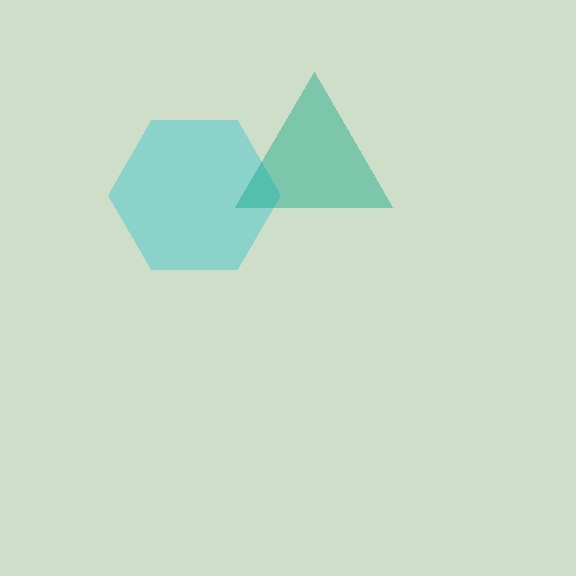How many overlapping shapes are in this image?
There are 2 overlapping shapes in the image.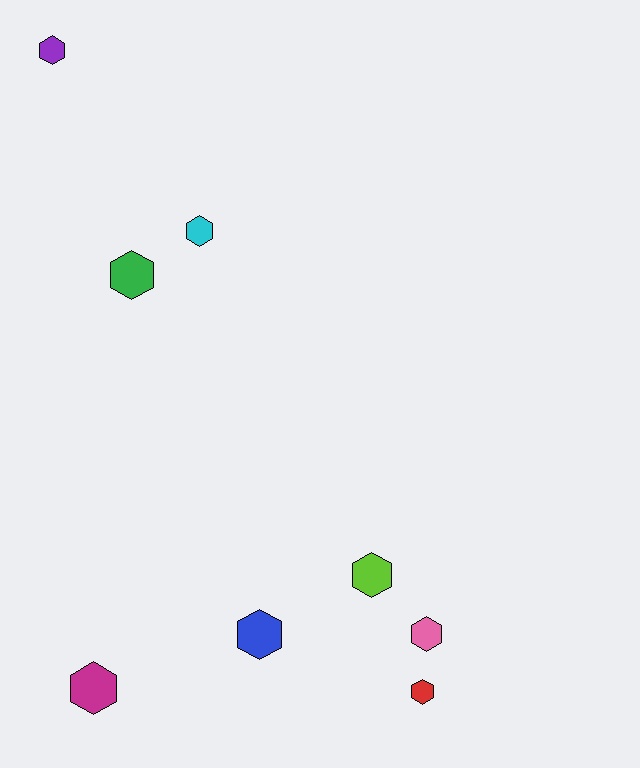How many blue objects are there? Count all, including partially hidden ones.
There is 1 blue object.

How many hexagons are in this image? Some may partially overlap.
There are 8 hexagons.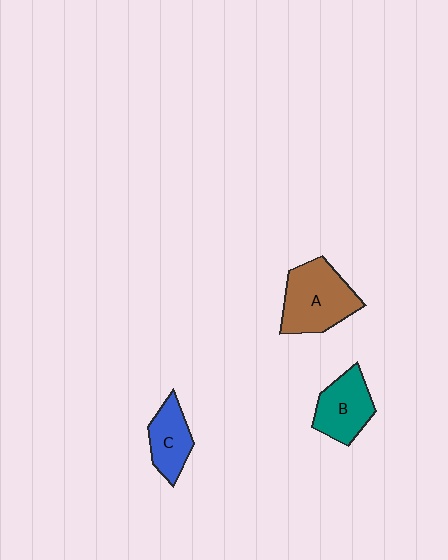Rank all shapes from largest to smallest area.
From largest to smallest: A (brown), B (teal), C (blue).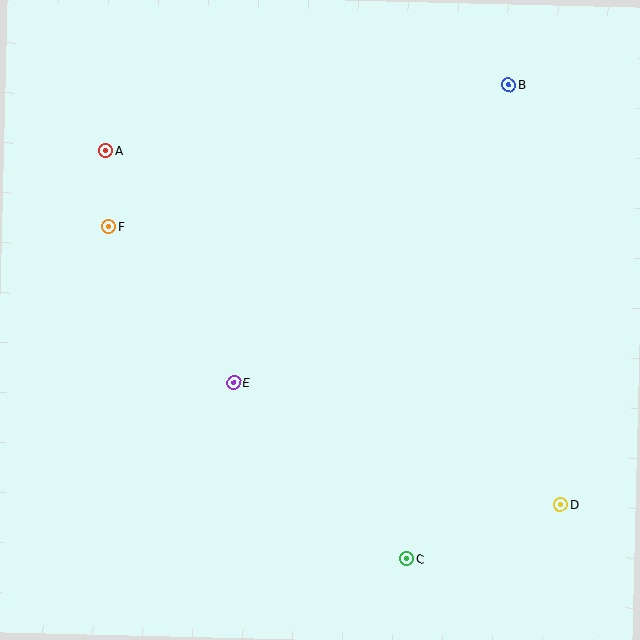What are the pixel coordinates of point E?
Point E is at (234, 383).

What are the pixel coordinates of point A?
Point A is at (106, 151).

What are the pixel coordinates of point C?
Point C is at (407, 559).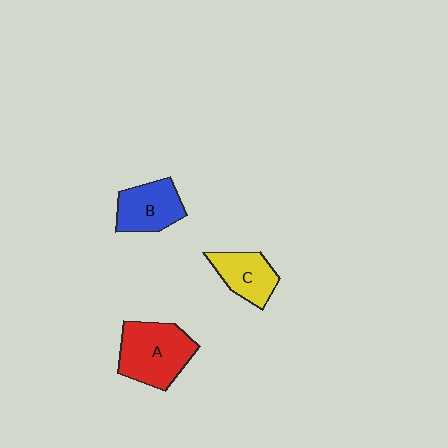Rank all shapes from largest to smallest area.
From largest to smallest: A (red), B (blue), C (yellow).